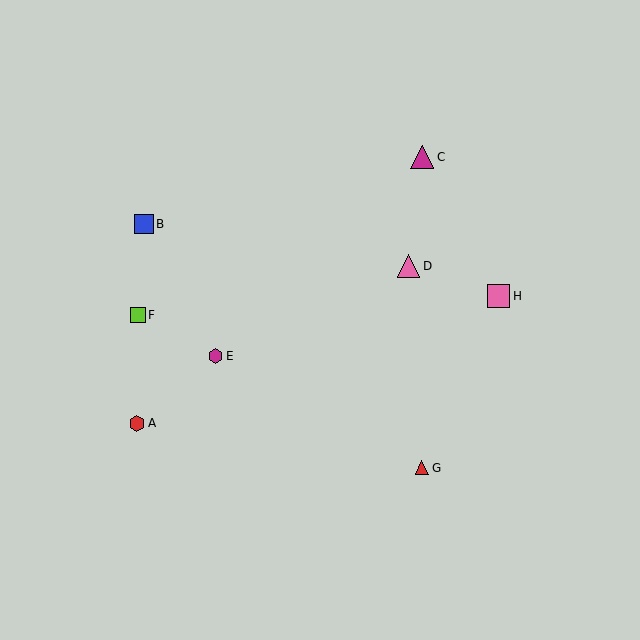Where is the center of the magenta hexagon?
The center of the magenta hexagon is at (215, 356).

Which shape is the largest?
The magenta triangle (labeled C) is the largest.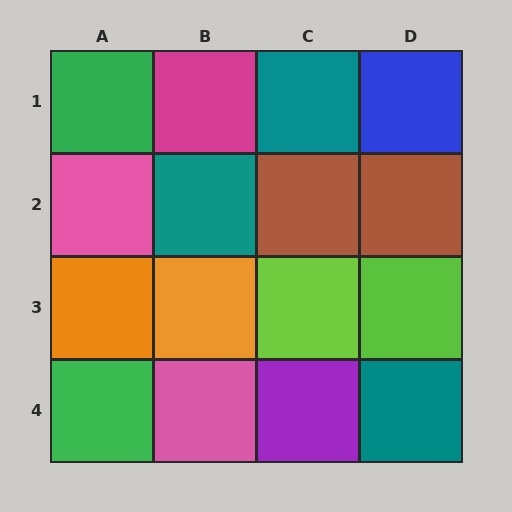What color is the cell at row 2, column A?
Pink.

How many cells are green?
2 cells are green.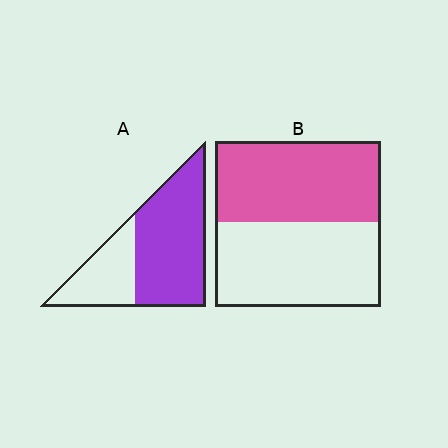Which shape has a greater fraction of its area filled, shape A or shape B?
Shape A.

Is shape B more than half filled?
Roughly half.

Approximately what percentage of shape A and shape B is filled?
A is approximately 65% and B is approximately 50%.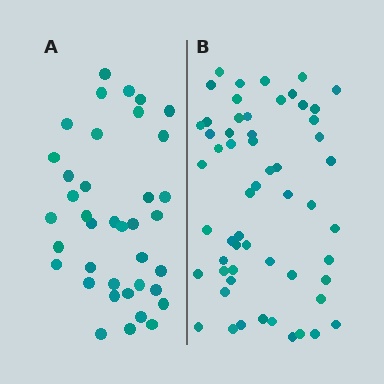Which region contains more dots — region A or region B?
Region B (the right region) has more dots.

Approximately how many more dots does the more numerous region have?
Region B has approximately 20 more dots than region A.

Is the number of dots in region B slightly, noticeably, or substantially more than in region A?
Region B has substantially more. The ratio is roughly 1.5 to 1.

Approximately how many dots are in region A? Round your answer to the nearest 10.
About 40 dots. (The exact count is 38, which rounds to 40.)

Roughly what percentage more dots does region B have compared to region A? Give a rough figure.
About 50% more.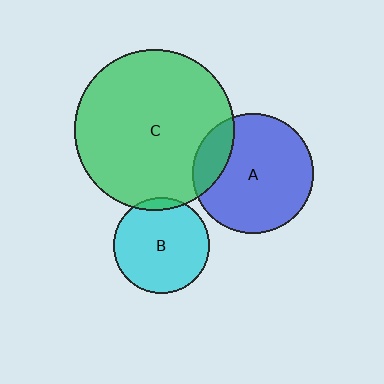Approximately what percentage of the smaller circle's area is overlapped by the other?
Approximately 15%.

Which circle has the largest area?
Circle C (green).